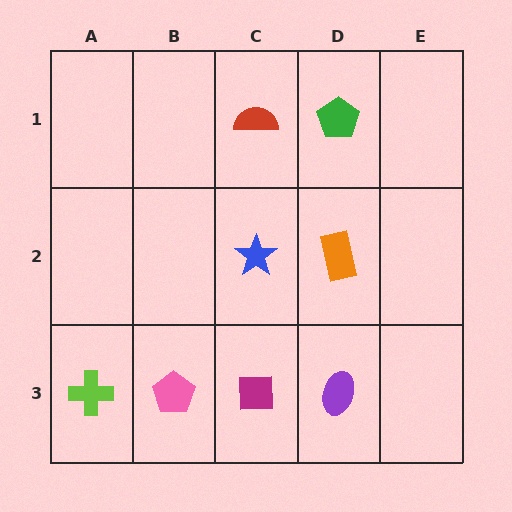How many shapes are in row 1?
2 shapes.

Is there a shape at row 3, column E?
No, that cell is empty.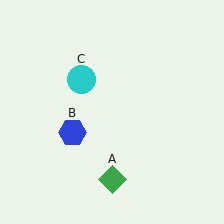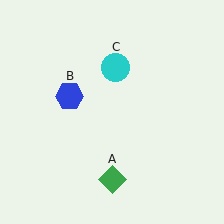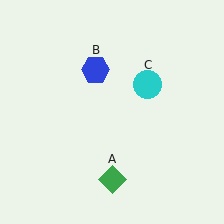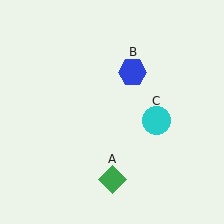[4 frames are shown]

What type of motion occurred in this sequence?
The blue hexagon (object B), cyan circle (object C) rotated clockwise around the center of the scene.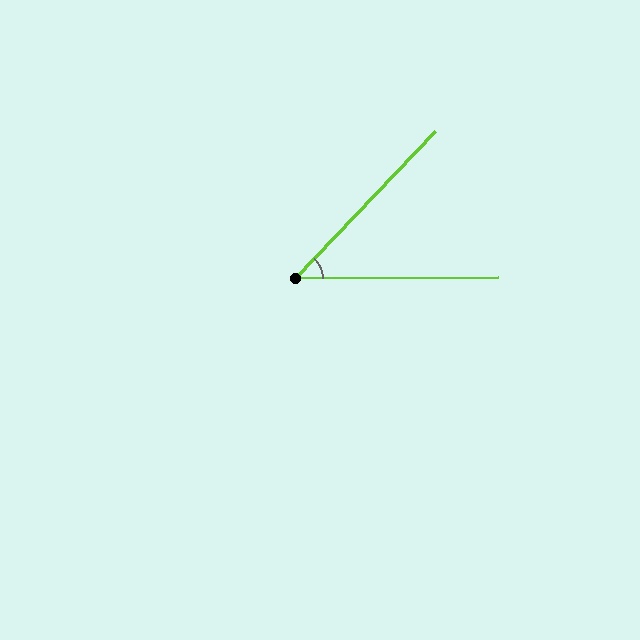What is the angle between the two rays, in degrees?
Approximately 46 degrees.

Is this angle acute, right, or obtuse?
It is acute.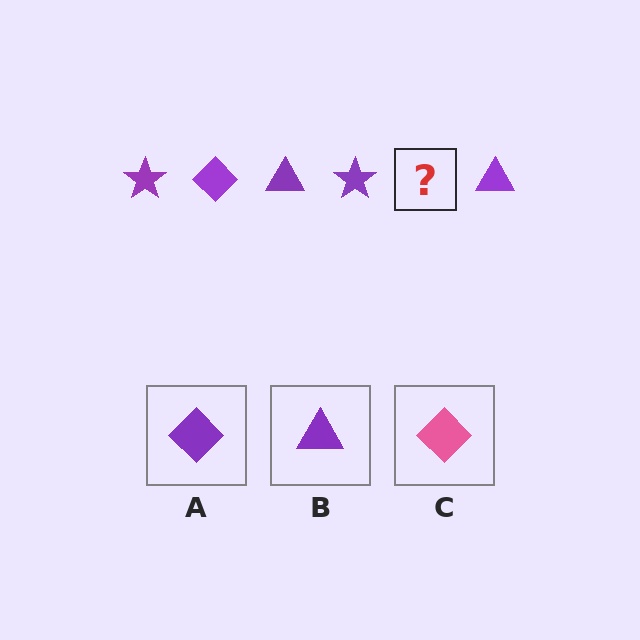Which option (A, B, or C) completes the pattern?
A.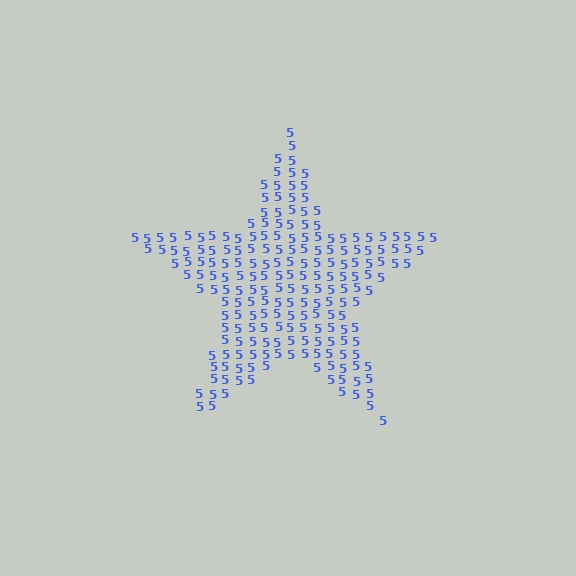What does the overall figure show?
The overall figure shows a star.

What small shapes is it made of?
It is made of small digit 5's.